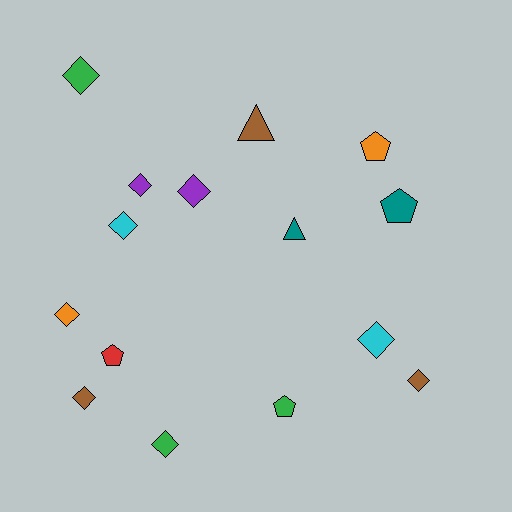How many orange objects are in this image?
There are 2 orange objects.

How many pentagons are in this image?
There are 4 pentagons.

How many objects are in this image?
There are 15 objects.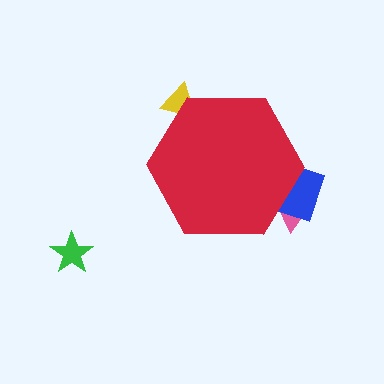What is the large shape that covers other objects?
A red hexagon.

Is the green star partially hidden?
No, the green star is fully visible.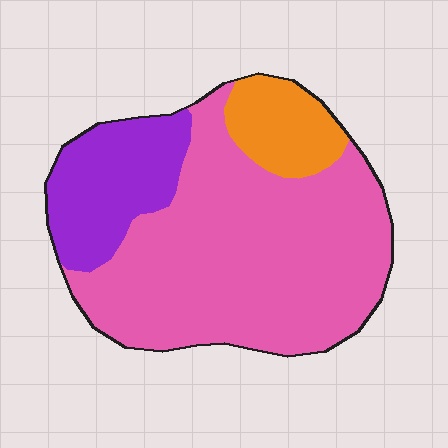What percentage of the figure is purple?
Purple takes up about one fifth (1/5) of the figure.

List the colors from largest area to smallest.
From largest to smallest: pink, purple, orange.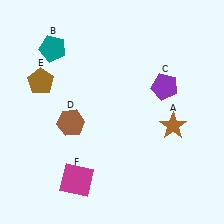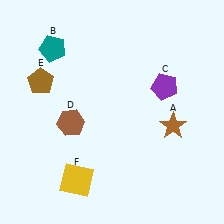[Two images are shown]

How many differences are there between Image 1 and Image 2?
There is 1 difference between the two images.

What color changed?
The square (F) changed from magenta in Image 1 to yellow in Image 2.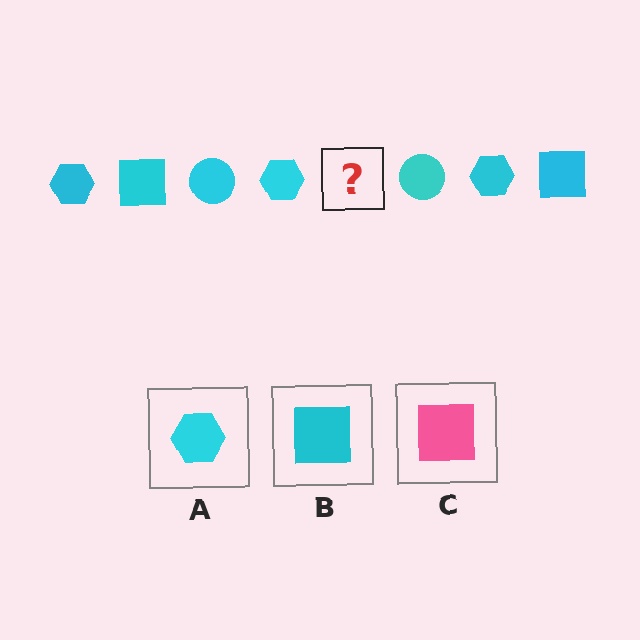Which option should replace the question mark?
Option B.